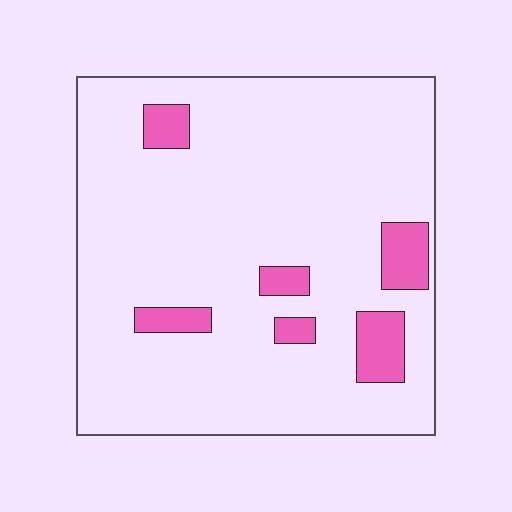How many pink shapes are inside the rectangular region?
6.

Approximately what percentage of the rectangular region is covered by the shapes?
Approximately 10%.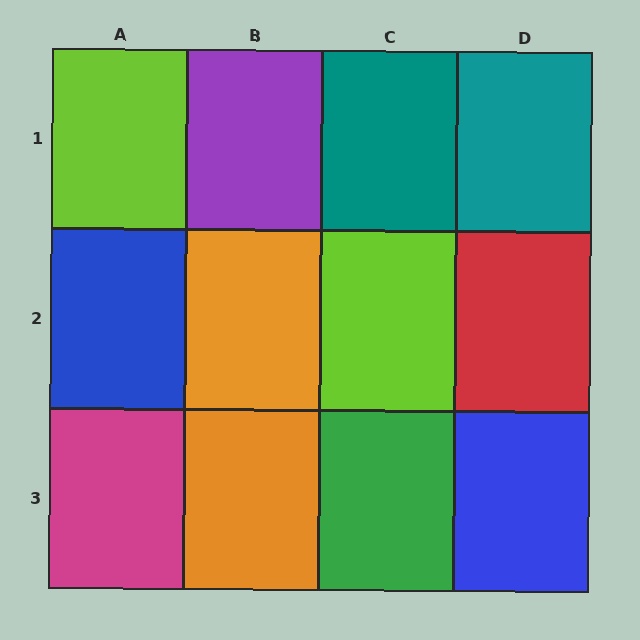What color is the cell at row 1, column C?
Teal.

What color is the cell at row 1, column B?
Purple.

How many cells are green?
1 cell is green.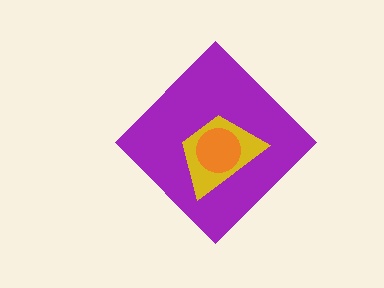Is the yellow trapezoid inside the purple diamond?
Yes.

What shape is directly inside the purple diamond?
The yellow trapezoid.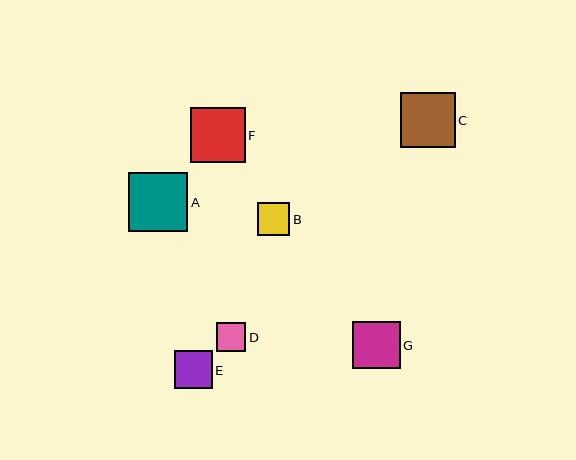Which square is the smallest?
Square D is the smallest with a size of approximately 29 pixels.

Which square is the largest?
Square A is the largest with a size of approximately 59 pixels.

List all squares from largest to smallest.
From largest to smallest: A, C, F, G, E, B, D.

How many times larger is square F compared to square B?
Square F is approximately 1.7 times the size of square B.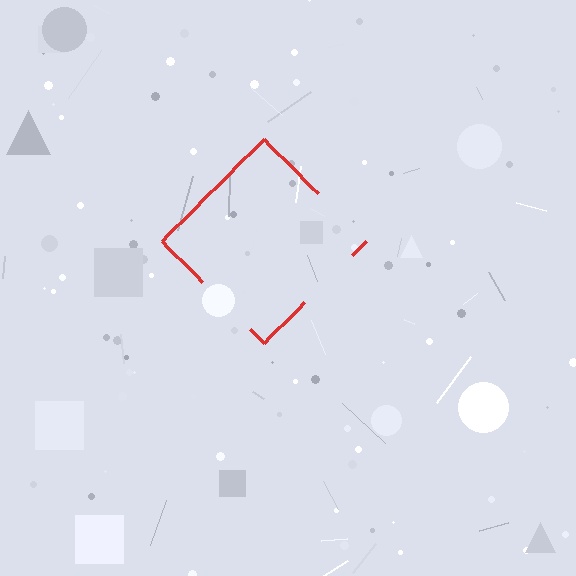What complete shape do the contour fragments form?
The contour fragments form a diamond.